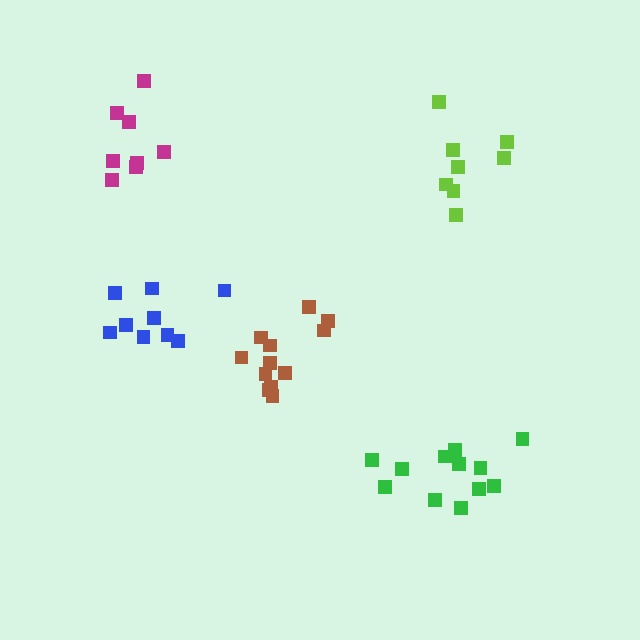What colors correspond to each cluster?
The clusters are colored: blue, lime, green, magenta, brown.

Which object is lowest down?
The green cluster is bottommost.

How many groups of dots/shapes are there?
There are 5 groups.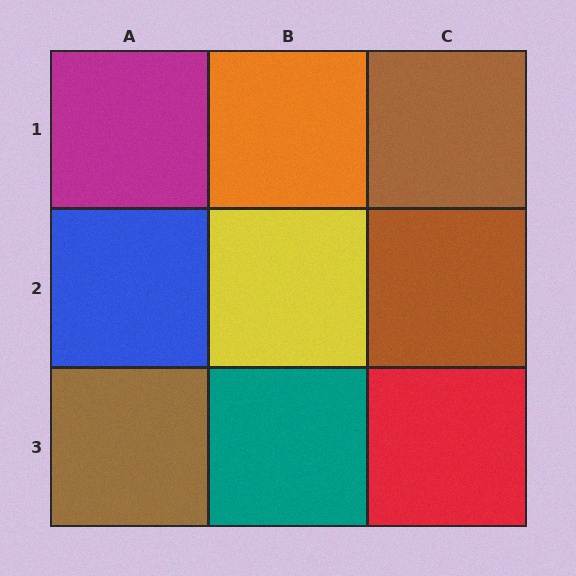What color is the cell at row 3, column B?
Teal.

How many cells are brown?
3 cells are brown.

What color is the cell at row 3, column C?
Red.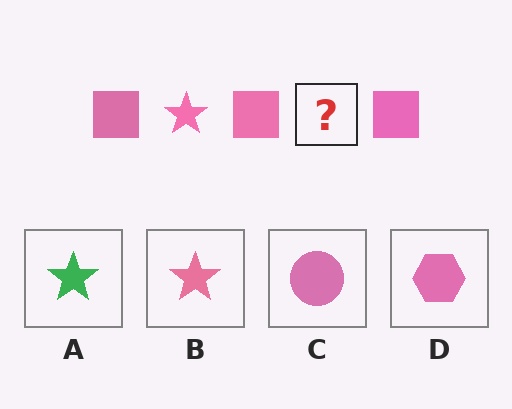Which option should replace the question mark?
Option B.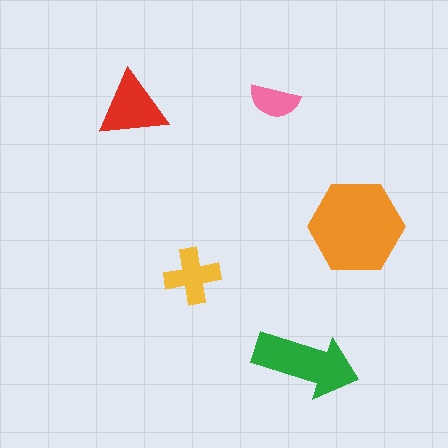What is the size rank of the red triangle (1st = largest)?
3rd.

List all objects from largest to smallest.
The orange hexagon, the green arrow, the red triangle, the yellow cross, the pink semicircle.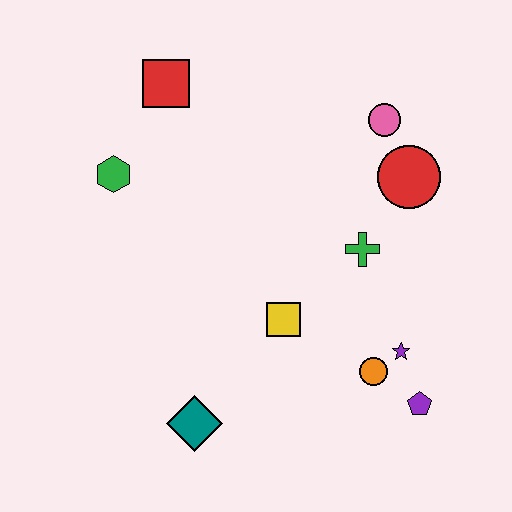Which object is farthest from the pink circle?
The teal diamond is farthest from the pink circle.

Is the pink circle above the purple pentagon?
Yes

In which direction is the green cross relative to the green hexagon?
The green cross is to the right of the green hexagon.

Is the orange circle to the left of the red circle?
Yes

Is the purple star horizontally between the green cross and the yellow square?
No